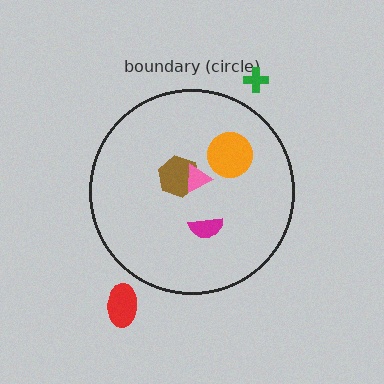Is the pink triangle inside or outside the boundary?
Inside.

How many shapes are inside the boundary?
4 inside, 2 outside.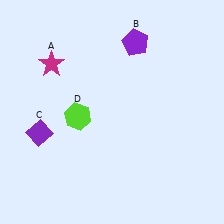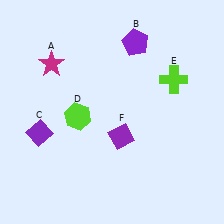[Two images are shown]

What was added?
A lime cross (E), a purple diamond (F) were added in Image 2.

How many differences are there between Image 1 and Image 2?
There are 2 differences between the two images.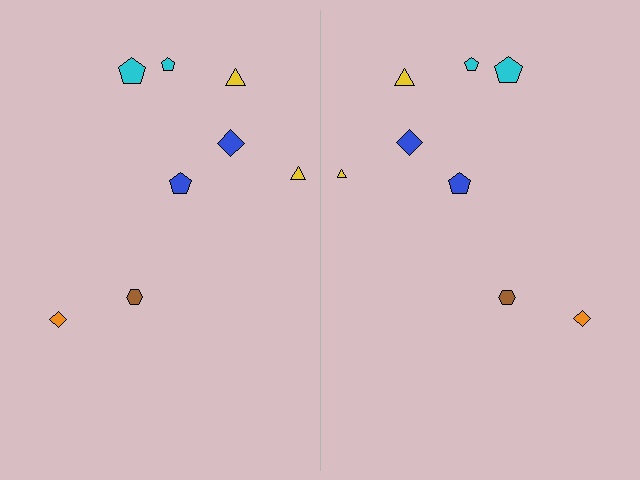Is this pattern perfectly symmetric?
No, the pattern is not perfectly symmetric. The yellow triangle on the right side has a different size than its mirror counterpart.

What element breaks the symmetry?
The yellow triangle on the right side has a different size than its mirror counterpart.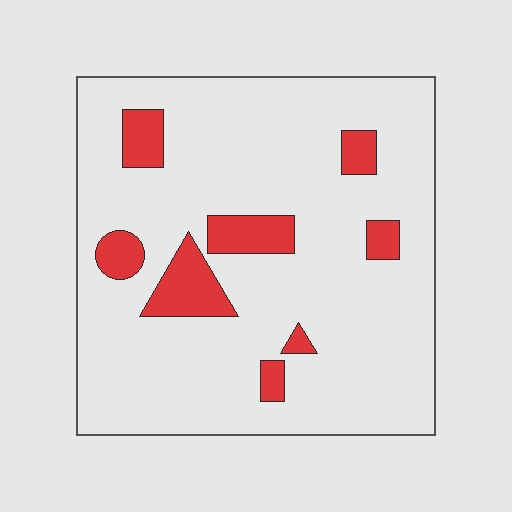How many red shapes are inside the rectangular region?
8.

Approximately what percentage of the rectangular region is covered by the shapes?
Approximately 15%.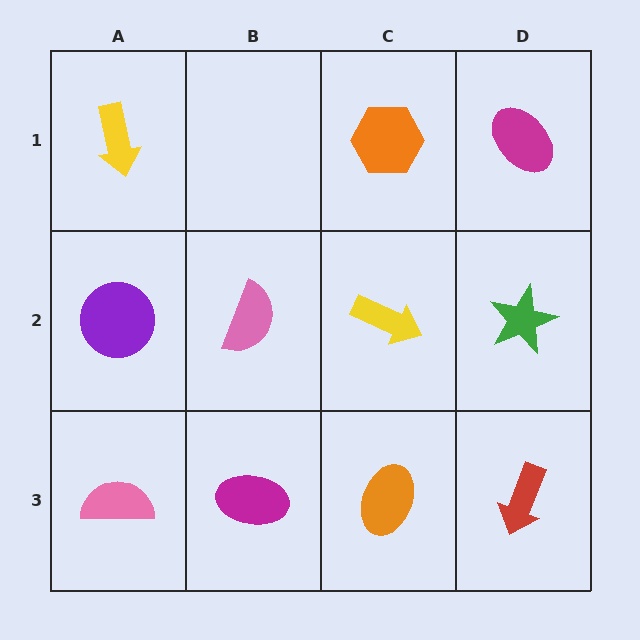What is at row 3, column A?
A pink semicircle.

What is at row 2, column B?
A pink semicircle.